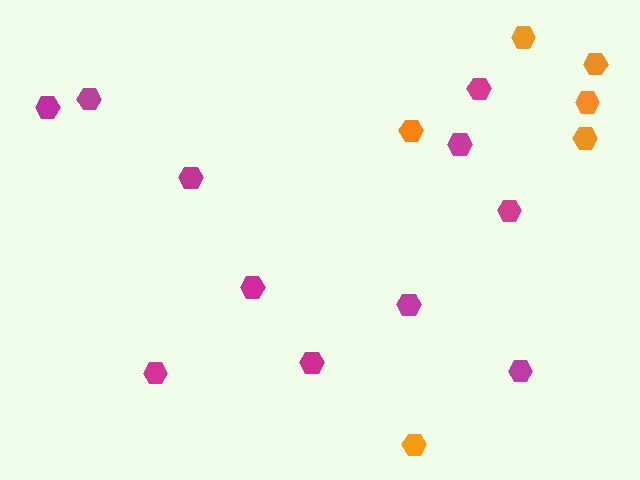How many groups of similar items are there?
There are 2 groups: one group of orange hexagons (6) and one group of magenta hexagons (11).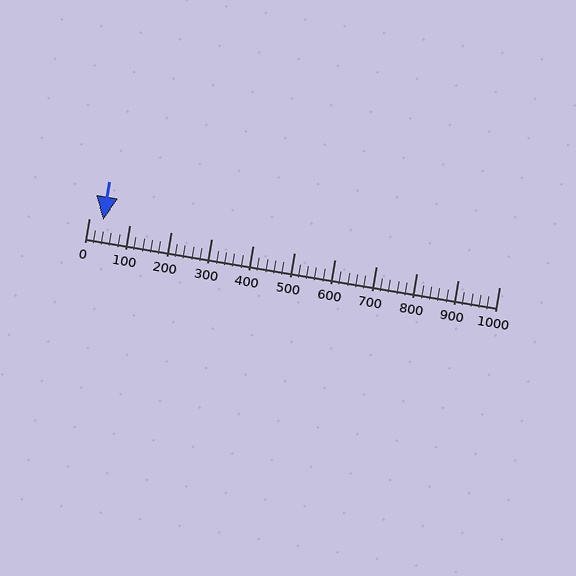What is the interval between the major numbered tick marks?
The major tick marks are spaced 100 units apart.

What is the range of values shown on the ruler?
The ruler shows values from 0 to 1000.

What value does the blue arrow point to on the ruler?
The blue arrow points to approximately 34.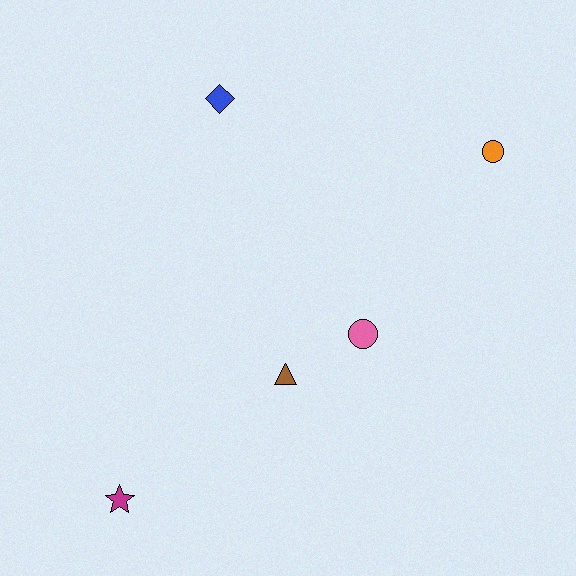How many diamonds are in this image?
There is 1 diamond.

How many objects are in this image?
There are 5 objects.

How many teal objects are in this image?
There are no teal objects.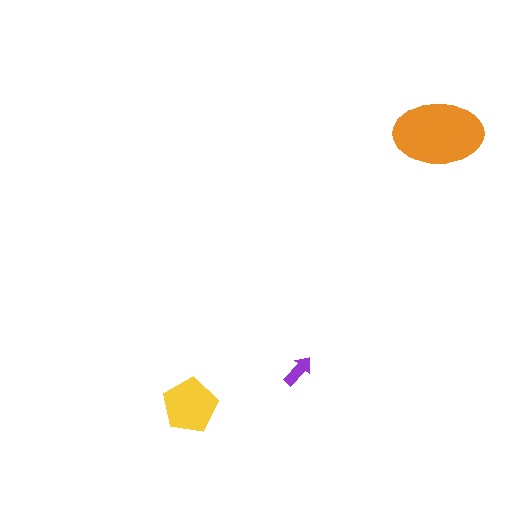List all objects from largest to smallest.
The orange ellipse, the yellow pentagon, the purple arrow.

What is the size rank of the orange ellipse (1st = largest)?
1st.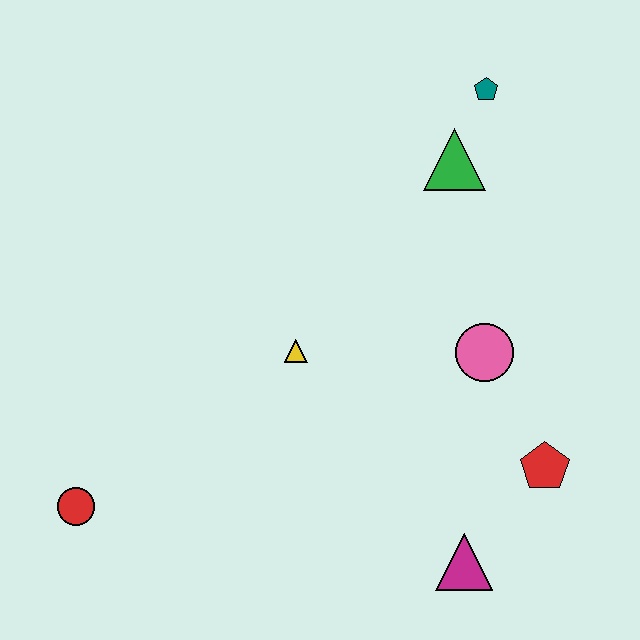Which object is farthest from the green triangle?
The red circle is farthest from the green triangle.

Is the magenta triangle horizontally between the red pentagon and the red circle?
Yes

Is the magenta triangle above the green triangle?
No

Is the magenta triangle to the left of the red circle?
No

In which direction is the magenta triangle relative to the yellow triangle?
The magenta triangle is below the yellow triangle.